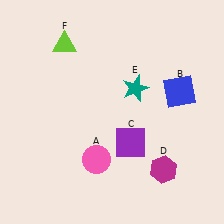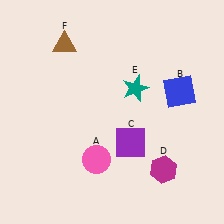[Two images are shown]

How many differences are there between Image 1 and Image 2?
There is 1 difference between the two images.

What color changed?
The triangle (F) changed from lime in Image 1 to brown in Image 2.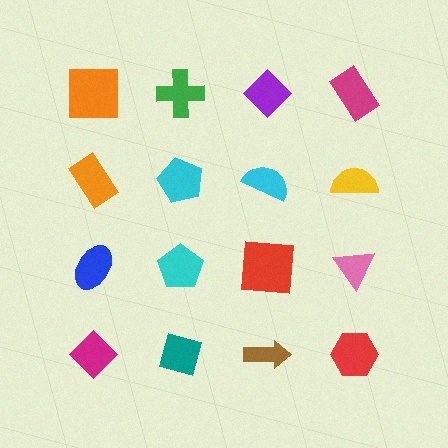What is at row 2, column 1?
An orange rectangle.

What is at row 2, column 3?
A cyan semicircle.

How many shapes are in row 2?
4 shapes.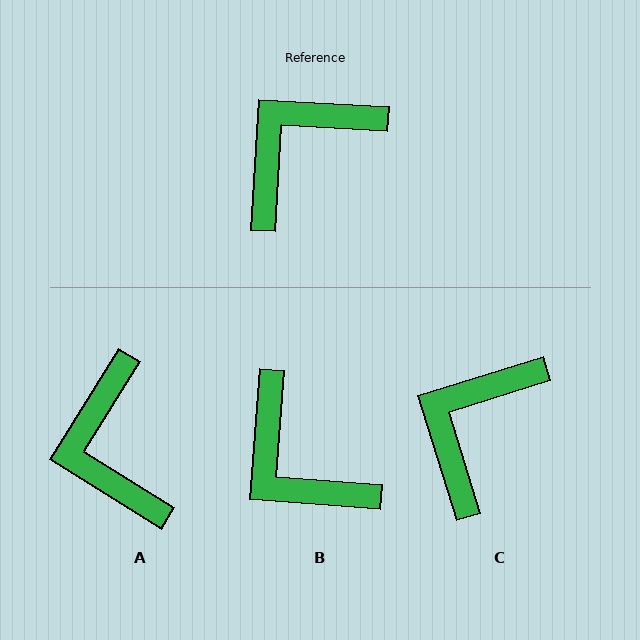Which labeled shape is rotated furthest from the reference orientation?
B, about 89 degrees away.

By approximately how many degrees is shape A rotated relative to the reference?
Approximately 61 degrees counter-clockwise.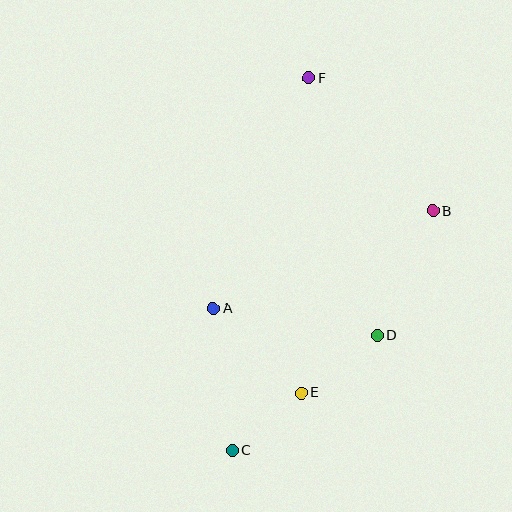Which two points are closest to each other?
Points C and E are closest to each other.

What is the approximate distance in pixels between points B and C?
The distance between B and C is approximately 312 pixels.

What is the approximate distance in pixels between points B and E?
The distance between B and E is approximately 224 pixels.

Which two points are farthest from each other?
Points C and F are farthest from each other.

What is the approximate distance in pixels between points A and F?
The distance between A and F is approximately 249 pixels.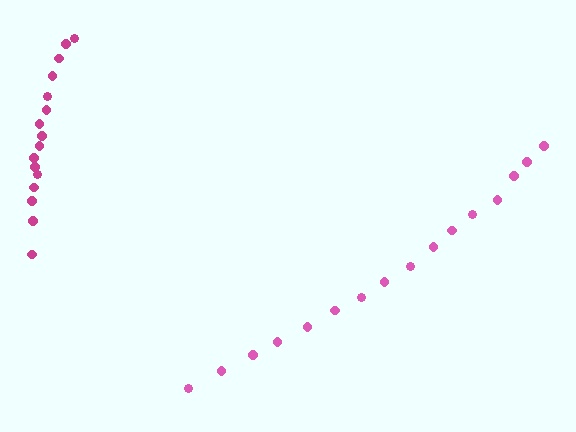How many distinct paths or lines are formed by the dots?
There are 2 distinct paths.